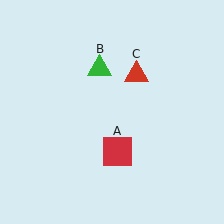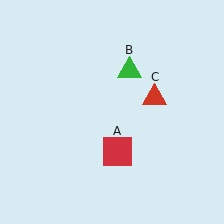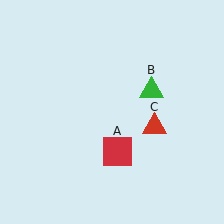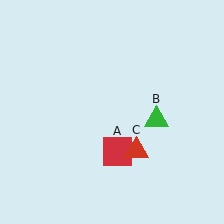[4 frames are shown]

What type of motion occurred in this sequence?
The green triangle (object B), red triangle (object C) rotated clockwise around the center of the scene.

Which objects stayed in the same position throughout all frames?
Red square (object A) remained stationary.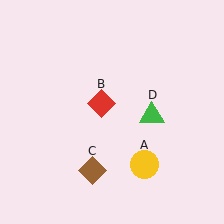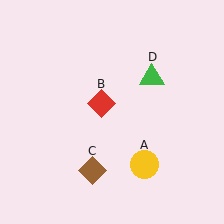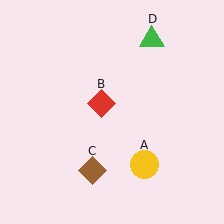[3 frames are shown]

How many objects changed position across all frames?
1 object changed position: green triangle (object D).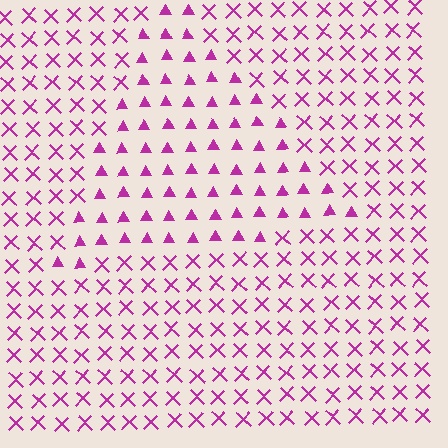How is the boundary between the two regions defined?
The boundary is defined by a change in element shape: triangles inside vs. X marks outside. All elements share the same color and spacing.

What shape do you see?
I see a triangle.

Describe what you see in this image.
The image is filled with small magenta elements arranged in a uniform grid. A triangle-shaped region contains triangles, while the surrounding area contains X marks. The boundary is defined purely by the change in element shape.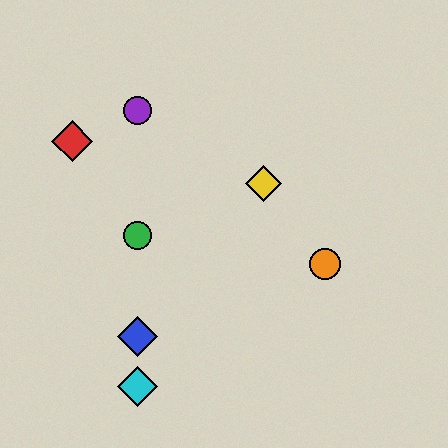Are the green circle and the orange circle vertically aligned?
No, the green circle is at x≈138 and the orange circle is at x≈325.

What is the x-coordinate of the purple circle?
The purple circle is at x≈138.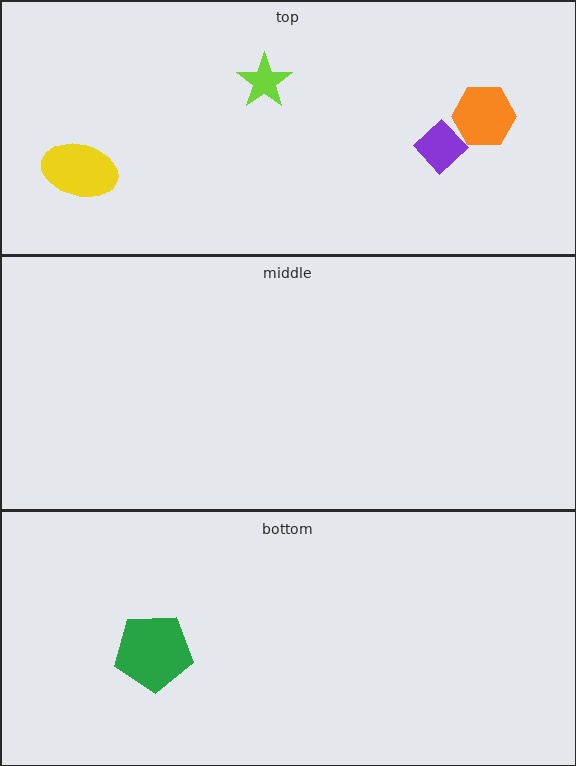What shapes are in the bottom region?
The green pentagon.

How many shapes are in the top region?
4.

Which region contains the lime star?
The top region.